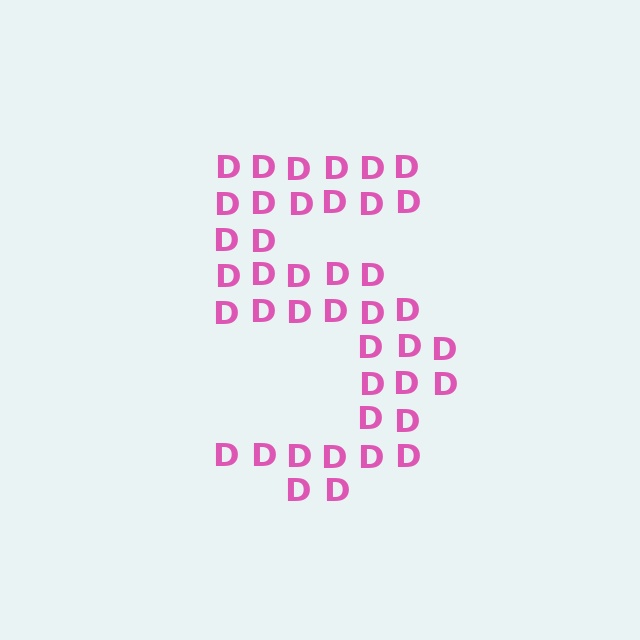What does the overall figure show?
The overall figure shows the digit 5.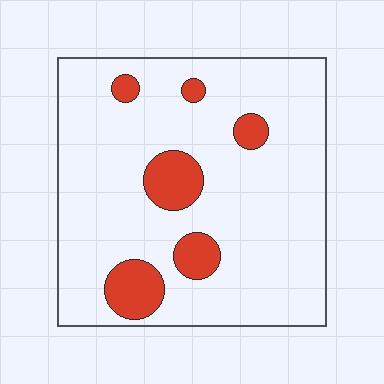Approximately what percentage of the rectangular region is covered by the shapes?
Approximately 15%.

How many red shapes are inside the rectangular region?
6.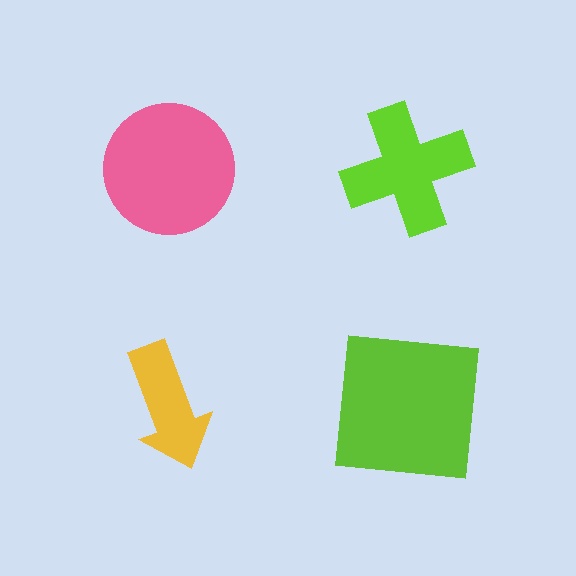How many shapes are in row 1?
2 shapes.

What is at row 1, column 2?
A lime cross.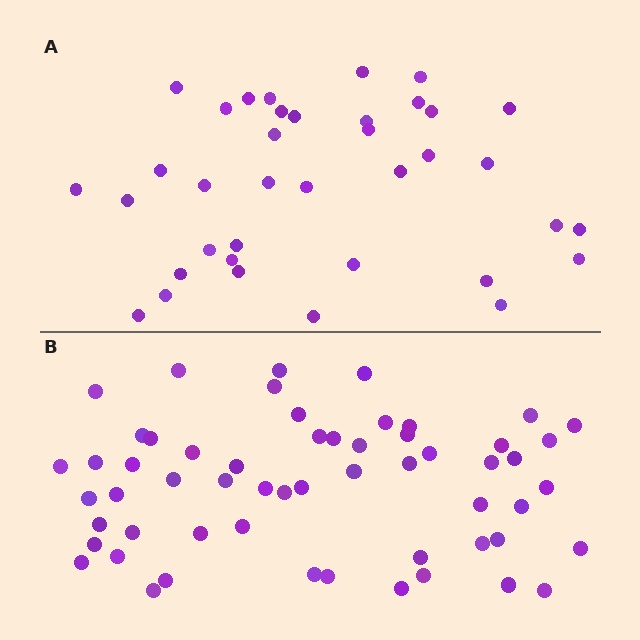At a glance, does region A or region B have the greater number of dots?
Region B (the bottom region) has more dots.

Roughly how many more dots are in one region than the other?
Region B has approximately 20 more dots than region A.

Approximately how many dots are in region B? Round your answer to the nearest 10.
About 60 dots. (The exact count is 57, which rounds to 60.)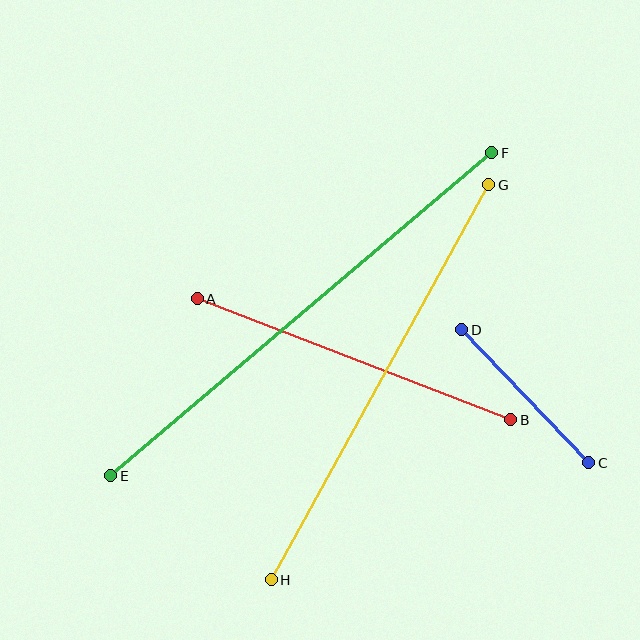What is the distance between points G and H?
The distance is approximately 451 pixels.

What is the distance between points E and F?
The distance is approximately 499 pixels.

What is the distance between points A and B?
The distance is approximately 336 pixels.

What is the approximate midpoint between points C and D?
The midpoint is at approximately (525, 396) pixels.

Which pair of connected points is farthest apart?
Points E and F are farthest apart.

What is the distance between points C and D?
The distance is approximately 184 pixels.